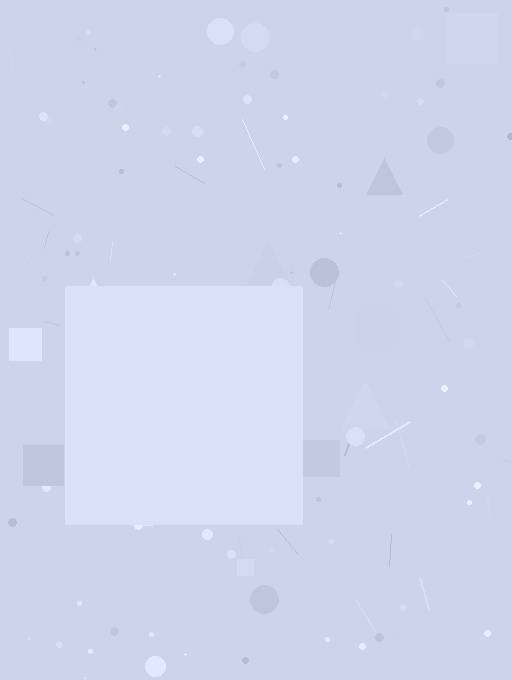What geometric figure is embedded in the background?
A square is embedded in the background.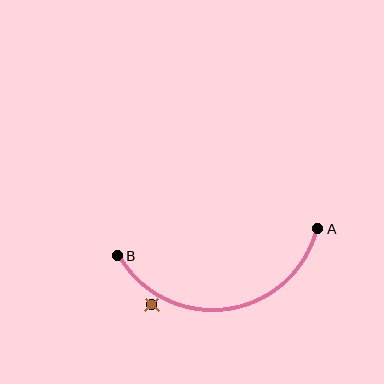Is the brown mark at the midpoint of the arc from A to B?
No — the brown mark does not lie on the arc at all. It sits slightly outside the curve.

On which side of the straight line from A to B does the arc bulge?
The arc bulges below the straight line connecting A and B.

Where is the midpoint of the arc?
The arc midpoint is the point on the curve farthest from the straight line joining A and B. It sits below that line.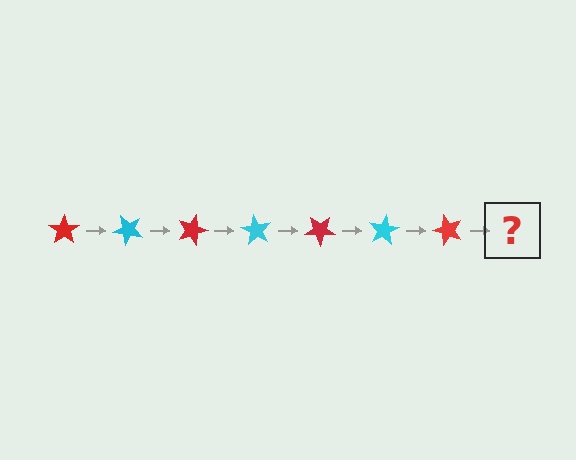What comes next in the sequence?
The next element should be a cyan star, rotated 315 degrees from the start.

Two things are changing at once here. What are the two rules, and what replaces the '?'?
The two rules are that it rotates 45 degrees each step and the color cycles through red and cyan. The '?' should be a cyan star, rotated 315 degrees from the start.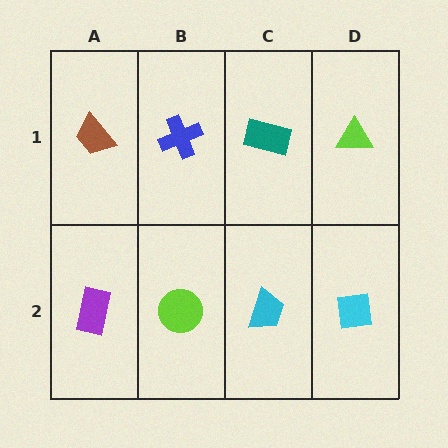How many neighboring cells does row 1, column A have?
2.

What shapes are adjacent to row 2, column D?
A lime triangle (row 1, column D), a cyan trapezoid (row 2, column C).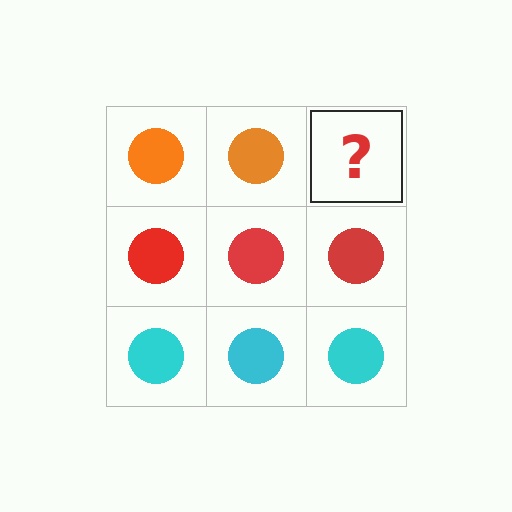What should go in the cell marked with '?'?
The missing cell should contain an orange circle.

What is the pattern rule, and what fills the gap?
The rule is that each row has a consistent color. The gap should be filled with an orange circle.